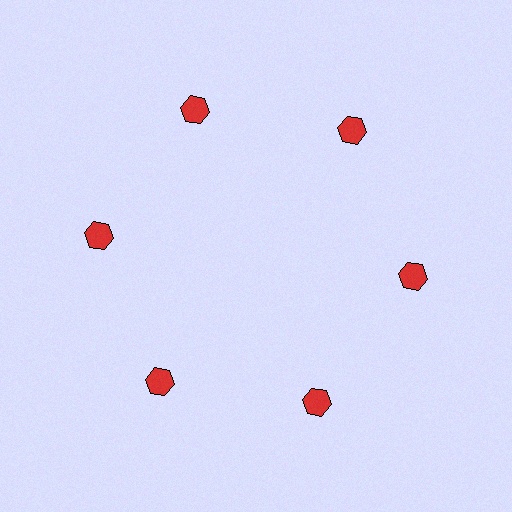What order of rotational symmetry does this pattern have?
This pattern has 6-fold rotational symmetry.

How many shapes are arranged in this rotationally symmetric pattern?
There are 6 shapes, arranged in 6 groups of 1.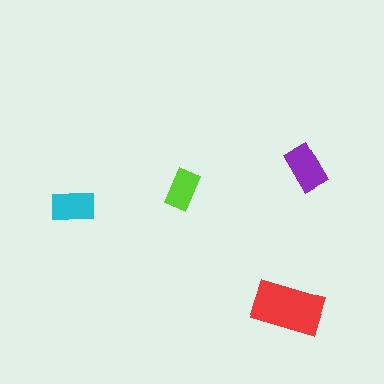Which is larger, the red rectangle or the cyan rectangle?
The red one.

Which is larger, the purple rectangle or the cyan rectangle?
The purple one.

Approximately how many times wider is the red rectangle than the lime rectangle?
About 2 times wider.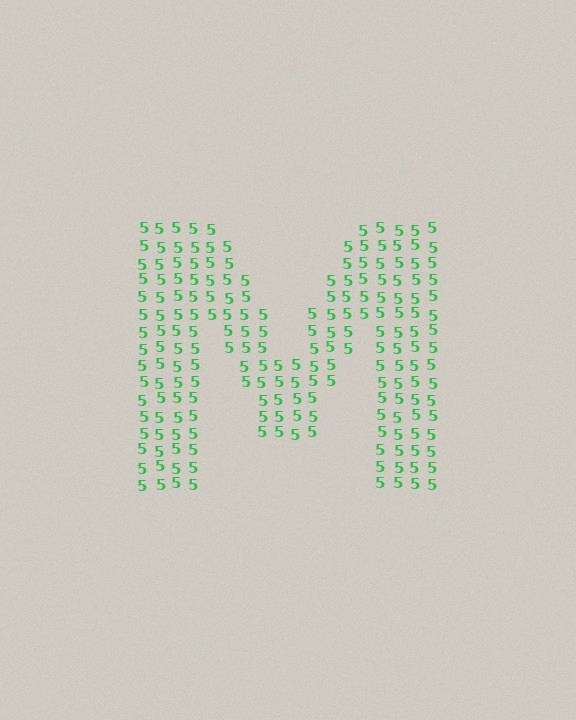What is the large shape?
The large shape is the letter M.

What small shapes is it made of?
It is made of small digit 5's.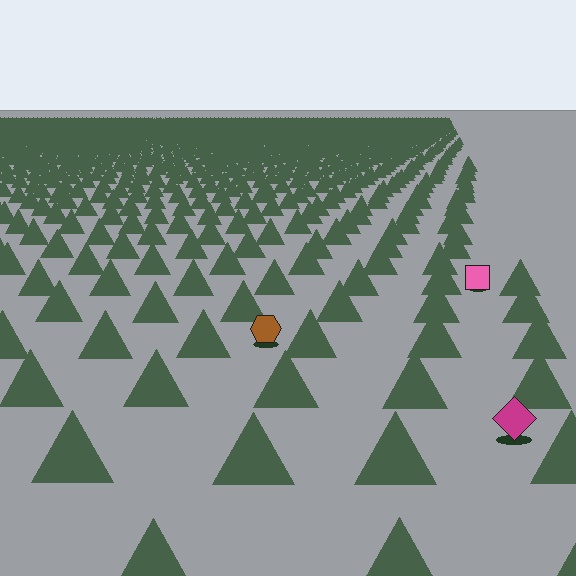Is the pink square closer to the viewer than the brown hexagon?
No. The brown hexagon is closer — you can tell from the texture gradient: the ground texture is coarser near it.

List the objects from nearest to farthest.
From nearest to farthest: the magenta diamond, the brown hexagon, the pink square.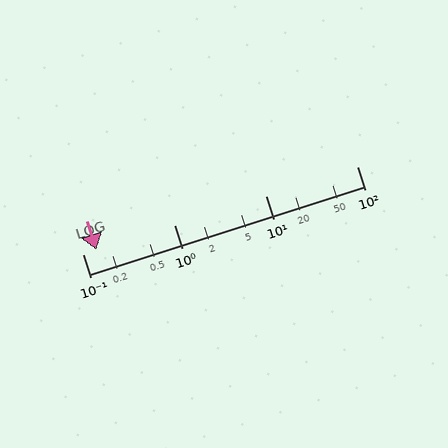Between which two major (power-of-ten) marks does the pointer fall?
The pointer is between 0.1 and 1.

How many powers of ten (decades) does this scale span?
The scale spans 3 decades, from 0.1 to 100.